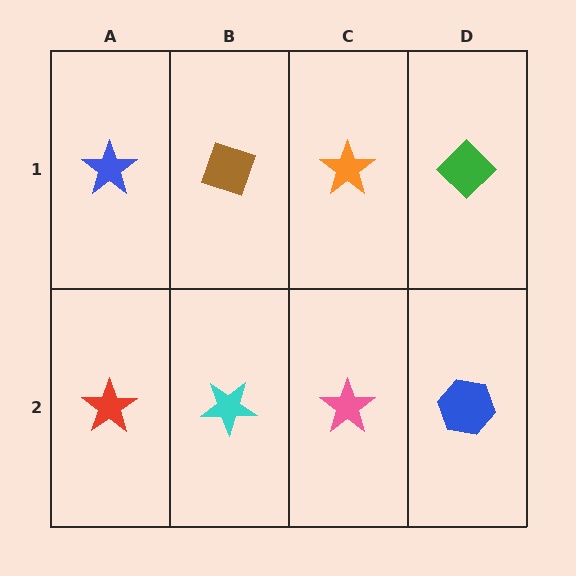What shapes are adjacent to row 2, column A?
A blue star (row 1, column A), a cyan star (row 2, column B).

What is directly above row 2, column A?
A blue star.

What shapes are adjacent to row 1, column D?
A blue hexagon (row 2, column D), an orange star (row 1, column C).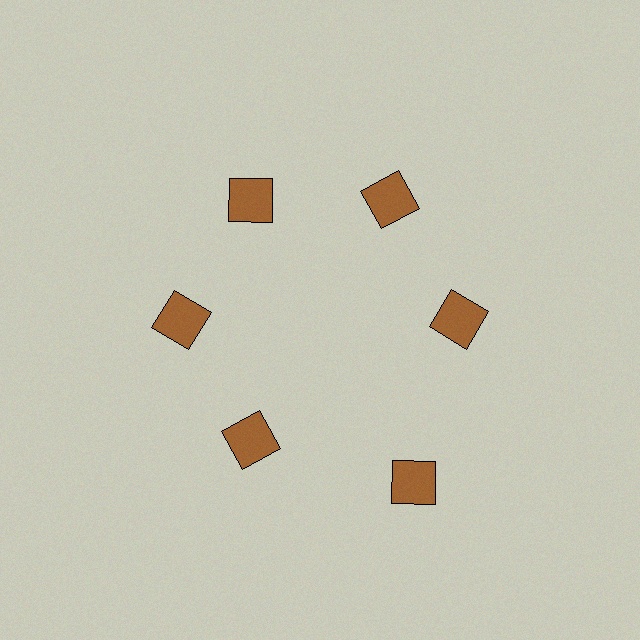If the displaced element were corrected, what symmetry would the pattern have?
It would have 6-fold rotational symmetry — the pattern would map onto itself every 60 degrees.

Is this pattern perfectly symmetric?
No. The 6 brown squares are arranged in a ring, but one element near the 5 o'clock position is pushed outward from the center, breaking the 6-fold rotational symmetry.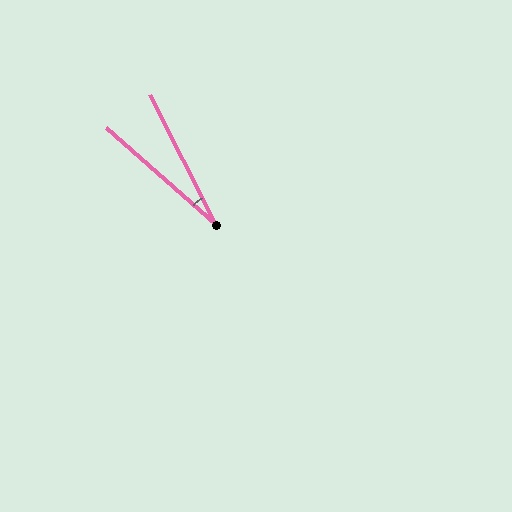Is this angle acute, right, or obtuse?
It is acute.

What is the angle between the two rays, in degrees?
Approximately 22 degrees.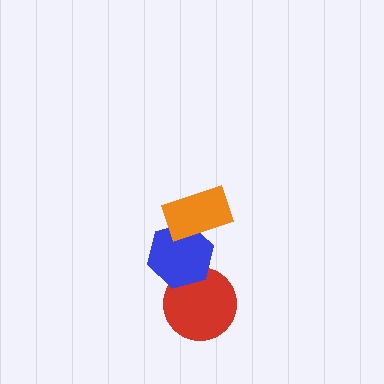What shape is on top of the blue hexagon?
The orange rectangle is on top of the blue hexagon.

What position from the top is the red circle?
The red circle is 3rd from the top.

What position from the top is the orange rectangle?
The orange rectangle is 1st from the top.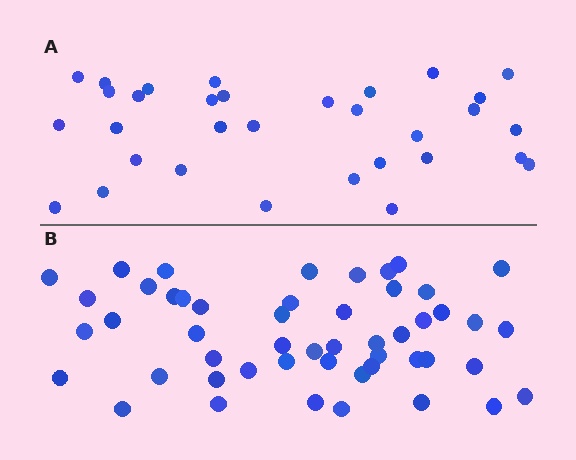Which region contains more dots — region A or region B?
Region B (the bottom region) has more dots.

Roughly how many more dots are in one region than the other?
Region B has approximately 20 more dots than region A.